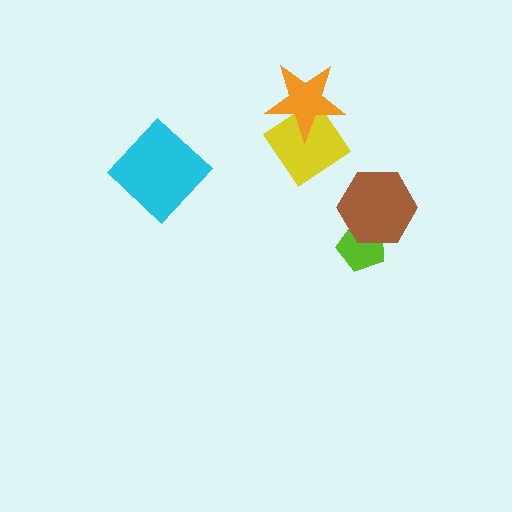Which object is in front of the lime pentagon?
The brown hexagon is in front of the lime pentagon.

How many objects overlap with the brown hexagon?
1 object overlaps with the brown hexagon.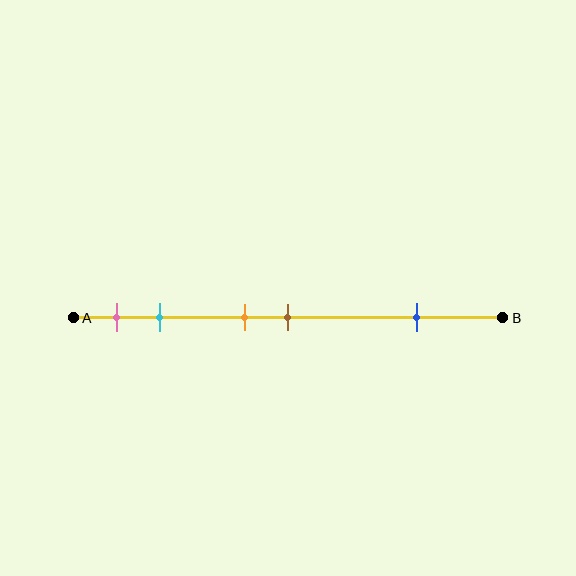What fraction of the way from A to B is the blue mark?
The blue mark is approximately 80% (0.8) of the way from A to B.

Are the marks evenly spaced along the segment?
No, the marks are not evenly spaced.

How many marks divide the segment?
There are 5 marks dividing the segment.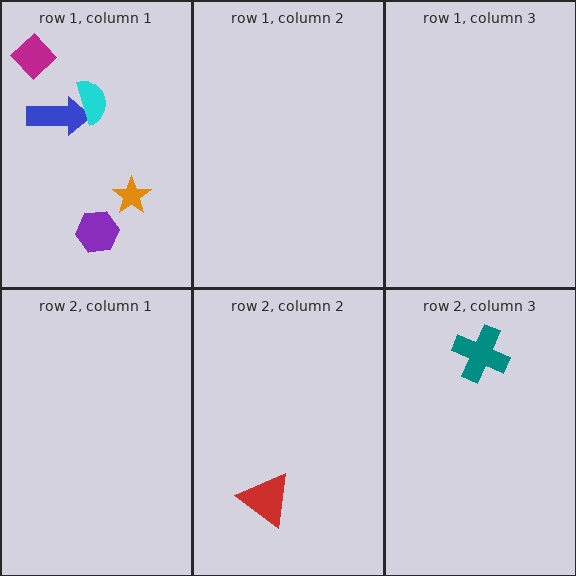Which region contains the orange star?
The row 1, column 1 region.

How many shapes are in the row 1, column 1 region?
5.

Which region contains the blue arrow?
The row 1, column 1 region.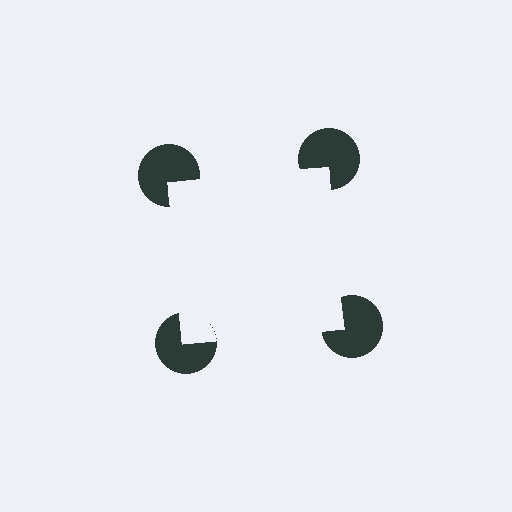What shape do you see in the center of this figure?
An illusory square — its edges are inferred from the aligned wedge cuts in the pac-man discs, not physically drawn.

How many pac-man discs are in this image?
There are 4 — one at each vertex of the illusory square.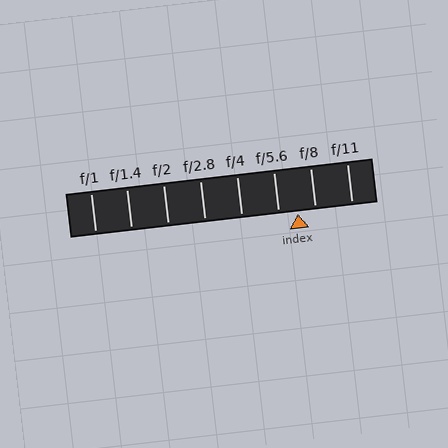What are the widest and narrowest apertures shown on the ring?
The widest aperture shown is f/1 and the narrowest is f/11.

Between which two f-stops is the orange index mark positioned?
The index mark is between f/5.6 and f/8.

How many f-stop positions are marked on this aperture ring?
There are 8 f-stop positions marked.